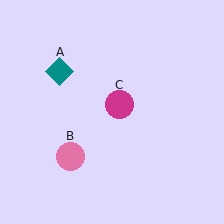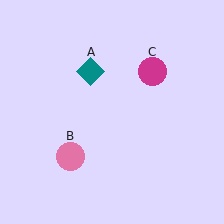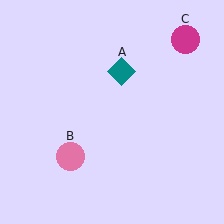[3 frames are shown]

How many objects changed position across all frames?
2 objects changed position: teal diamond (object A), magenta circle (object C).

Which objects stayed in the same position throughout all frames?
Pink circle (object B) remained stationary.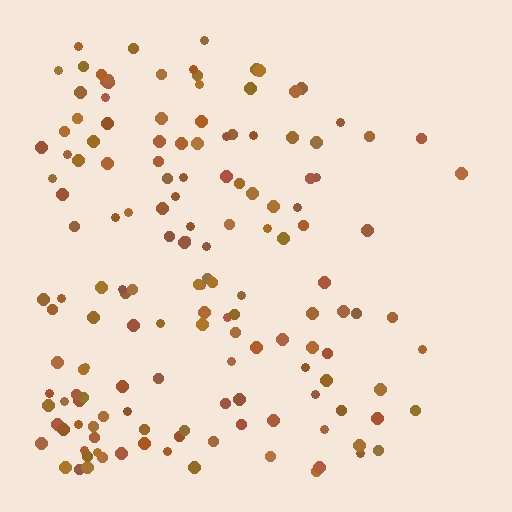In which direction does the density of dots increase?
From right to left, with the left side densest.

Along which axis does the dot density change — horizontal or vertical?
Horizontal.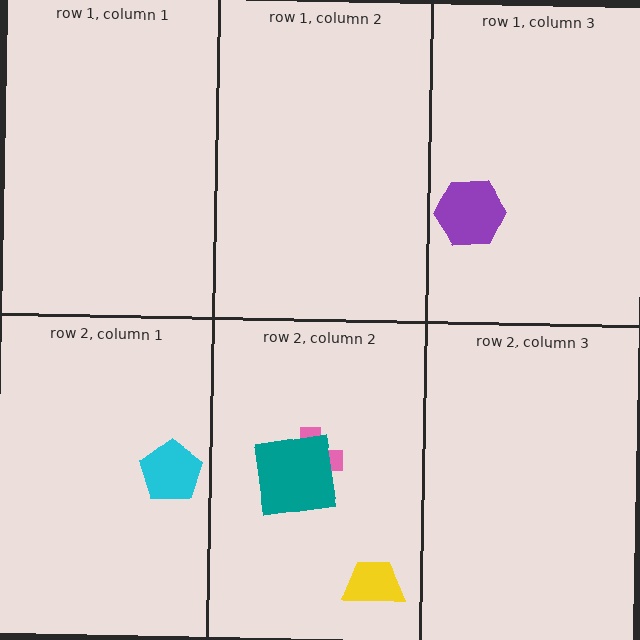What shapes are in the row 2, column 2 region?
The pink cross, the yellow trapezoid, the teal square.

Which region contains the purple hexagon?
The row 1, column 3 region.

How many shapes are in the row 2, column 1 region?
1.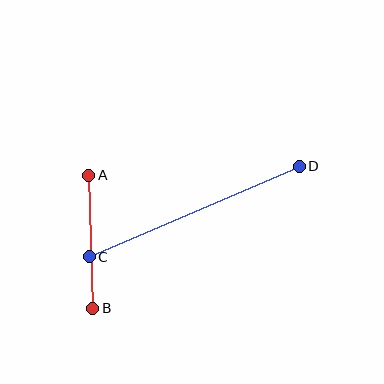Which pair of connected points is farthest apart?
Points C and D are farthest apart.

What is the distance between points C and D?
The distance is approximately 228 pixels.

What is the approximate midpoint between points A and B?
The midpoint is at approximately (91, 242) pixels.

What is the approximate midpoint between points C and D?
The midpoint is at approximately (194, 212) pixels.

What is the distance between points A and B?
The distance is approximately 133 pixels.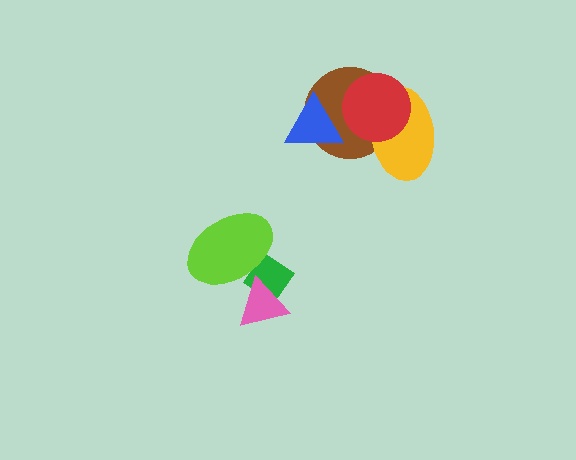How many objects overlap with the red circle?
2 objects overlap with the red circle.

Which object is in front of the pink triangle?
The lime ellipse is in front of the pink triangle.